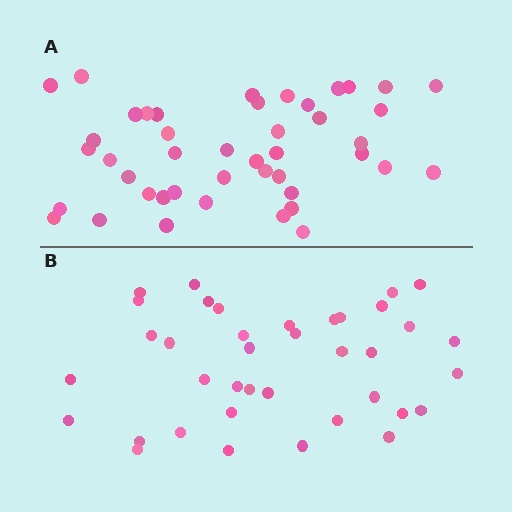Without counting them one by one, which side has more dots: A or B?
Region A (the top region) has more dots.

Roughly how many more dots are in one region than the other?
Region A has about 6 more dots than region B.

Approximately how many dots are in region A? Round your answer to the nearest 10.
About 40 dots. (The exact count is 44, which rounds to 40.)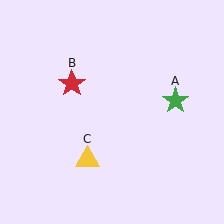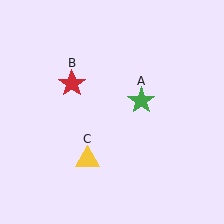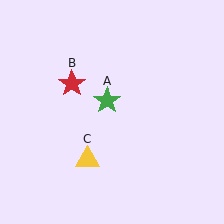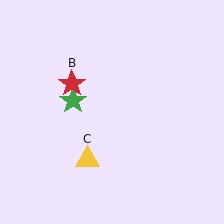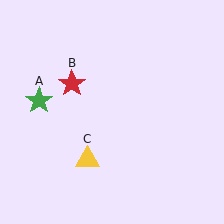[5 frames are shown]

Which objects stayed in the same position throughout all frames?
Red star (object B) and yellow triangle (object C) remained stationary.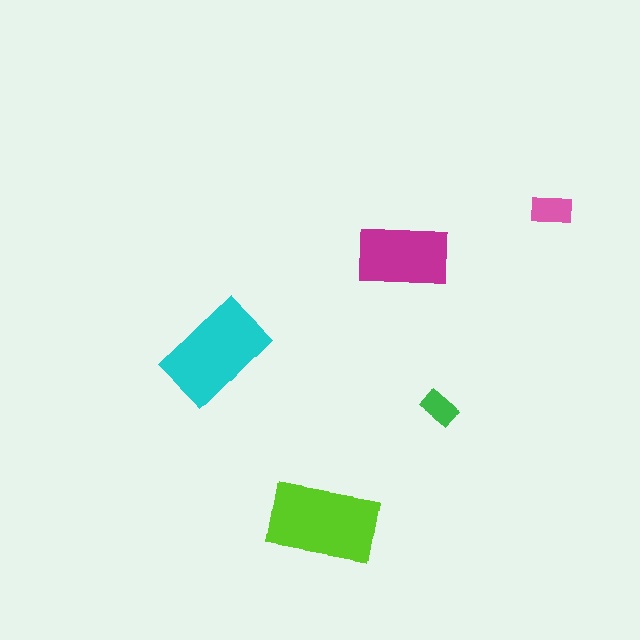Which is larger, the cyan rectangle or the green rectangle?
The cyan one.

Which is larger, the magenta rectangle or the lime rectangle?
The lime one.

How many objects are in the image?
There are 5 objects in the image.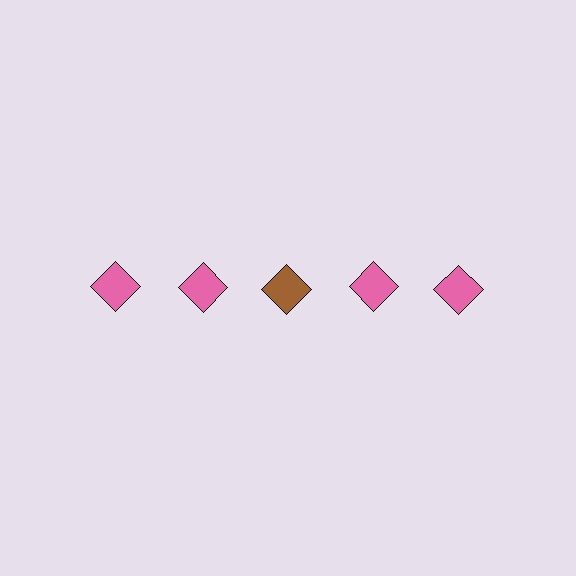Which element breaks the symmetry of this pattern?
The brown diamond in the top row, center column breaks the symmetry. All other shapes are pink diamonds.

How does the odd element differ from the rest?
It has a different color: brown instead of pink.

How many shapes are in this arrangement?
There are 5 shapes arranged in a grid pattern.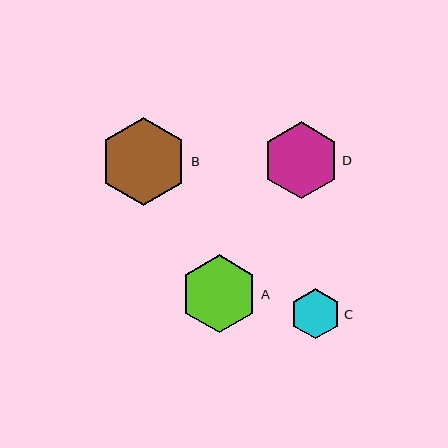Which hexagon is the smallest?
Hexagon C is the smallest with a size of approximately 50 pixels.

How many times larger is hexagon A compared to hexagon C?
Hexagon A is approximately 1.5 times the size of hexagon C.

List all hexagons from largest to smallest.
From largest to smallest: B, A, D, C.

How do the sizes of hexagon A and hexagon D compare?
Hexagon A and hexagon D are approximately the same size.